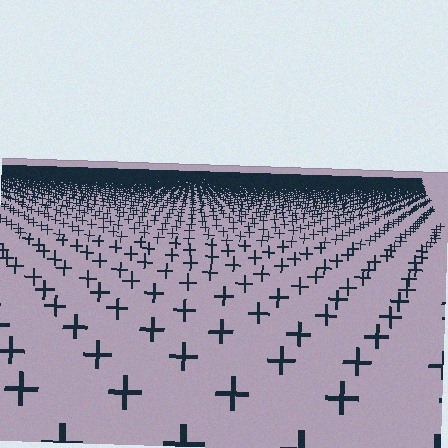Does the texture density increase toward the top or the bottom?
Density increases toward the top.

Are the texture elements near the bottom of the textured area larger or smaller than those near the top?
Larger. Near the bottom, elements are closer to the viewer and appear at a bigger on-screen size.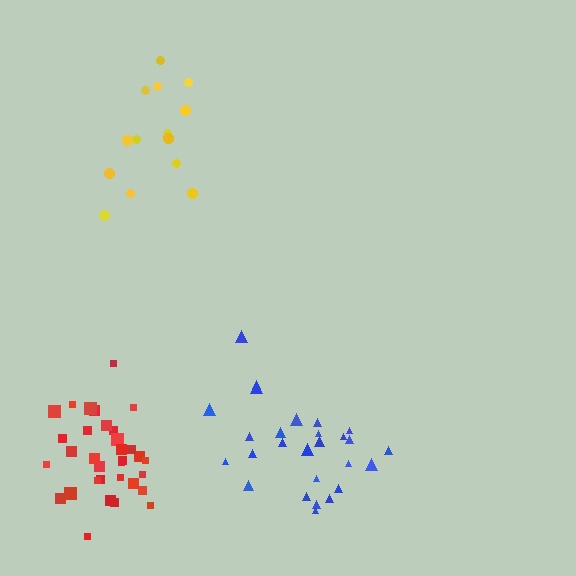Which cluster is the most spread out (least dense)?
Yellow.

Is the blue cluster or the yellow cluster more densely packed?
Blue.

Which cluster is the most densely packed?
Red.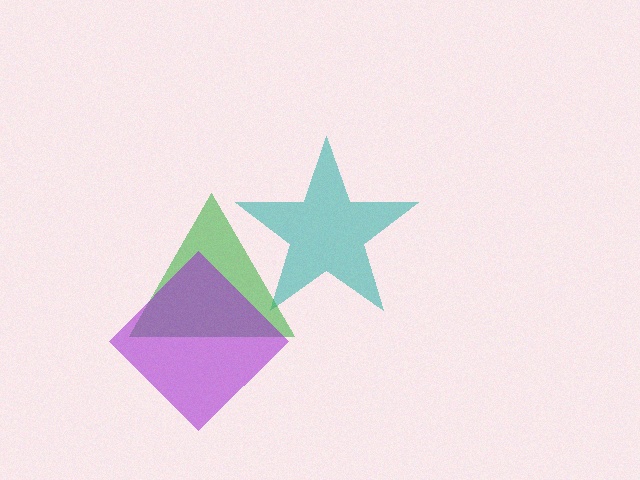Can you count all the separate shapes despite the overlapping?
Yes, there are 3 separate shapes.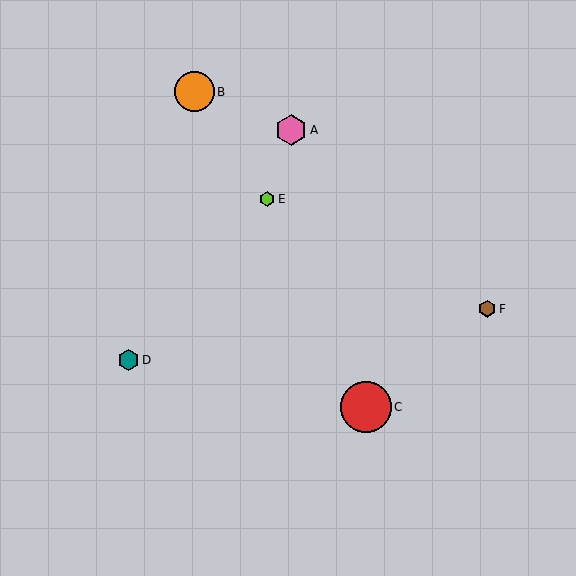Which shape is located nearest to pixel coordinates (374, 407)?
The red circle (labeled C) at (366, 407) is nearest to that location.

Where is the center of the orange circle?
The center of the orange circle is at (194, 92).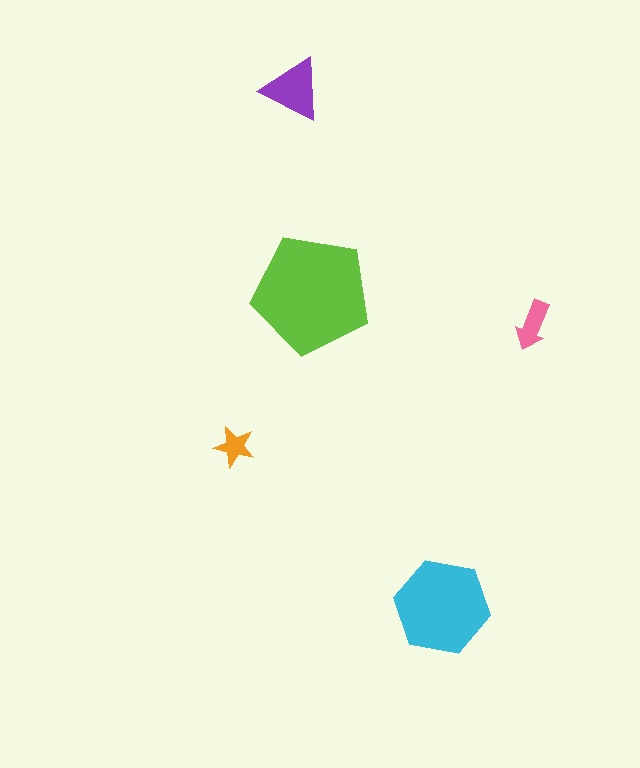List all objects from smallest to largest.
The orange star, the pink arrow, the purple triangle, the cyan hexagon, the lime pentagon.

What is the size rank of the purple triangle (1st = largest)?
3rd.